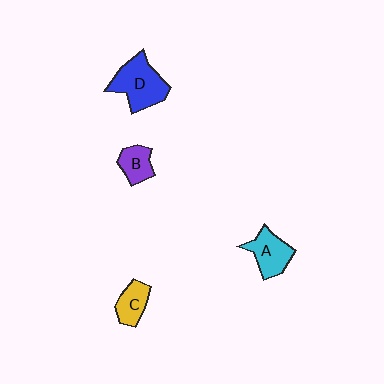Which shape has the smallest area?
Shape B (purple).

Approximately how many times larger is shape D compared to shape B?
Approximately 2.0 times.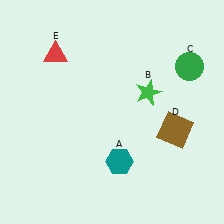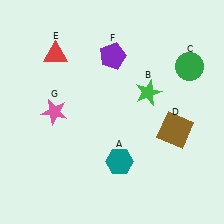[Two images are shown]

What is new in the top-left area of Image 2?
A pink star (G) was added in the top-left area of Image 2.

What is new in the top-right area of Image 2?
A purple pentagon (F) was added in the top-right area of Image 2.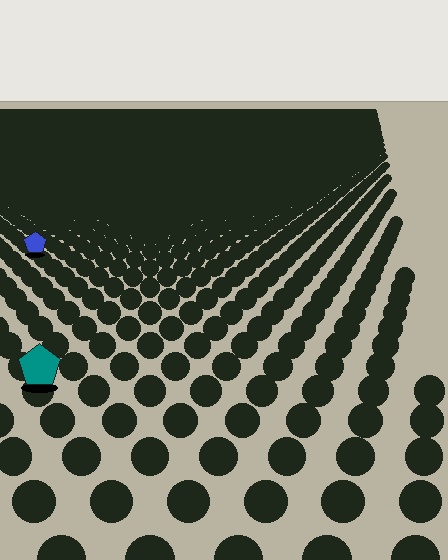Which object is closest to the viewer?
The teal pentagon is closest. The texture marks near it are larger and more spread out.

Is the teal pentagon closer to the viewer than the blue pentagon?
Yes. The teal pentagon is closer — you can tell from the texture gradient: the ground texture is coarser near it.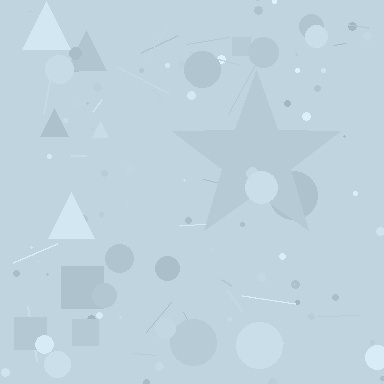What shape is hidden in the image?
A star is hidden in the image.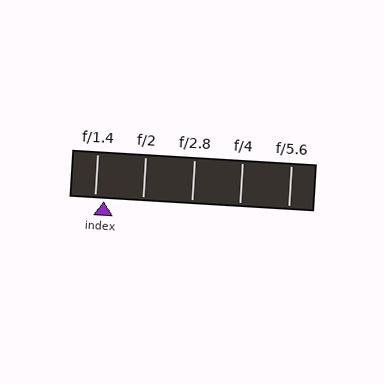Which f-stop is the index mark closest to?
The index mark is closest to f/1.4.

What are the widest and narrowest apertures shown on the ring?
The widest aperture shown is f/1.4 and the narrowest is f/5.6.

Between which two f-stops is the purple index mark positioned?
The index mark is between f/1.4 and f/2.